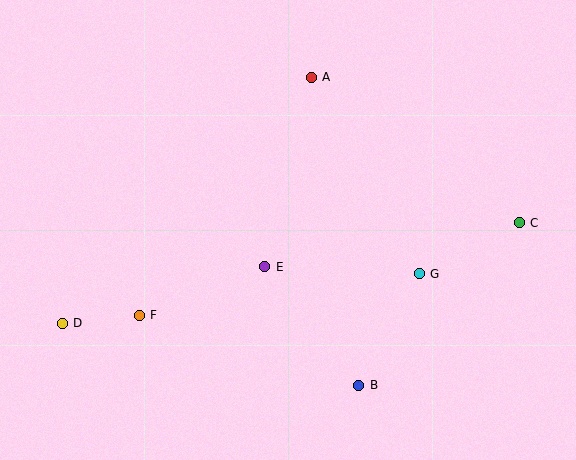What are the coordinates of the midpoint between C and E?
The midpoint between C and E is at (392, 245).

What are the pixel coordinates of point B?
Point B is at (359, 386).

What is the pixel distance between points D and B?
The distance between D and B is 303 pixels.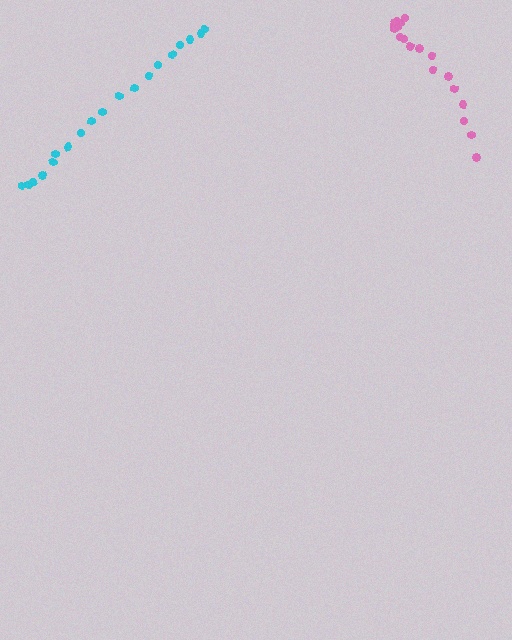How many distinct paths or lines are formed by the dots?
There are 2 distinct paths.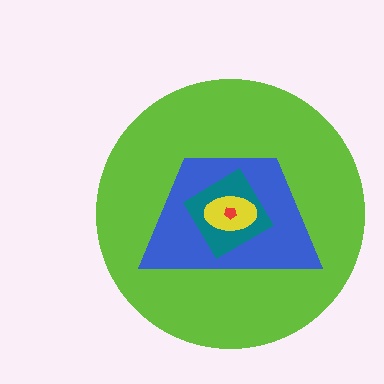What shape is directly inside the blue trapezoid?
The teal diamond.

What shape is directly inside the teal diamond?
The yellow ellipse.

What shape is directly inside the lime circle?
The blue trapezoid.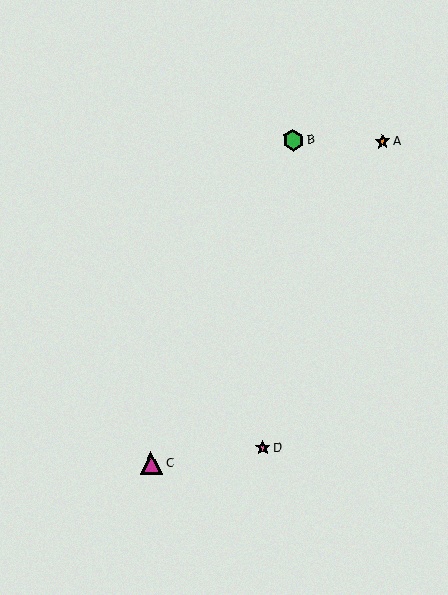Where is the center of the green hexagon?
The center of the green hexagon is at (293, 140).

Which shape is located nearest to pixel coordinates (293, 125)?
The green hexagon (labeled B) at (293, 140) is nearest to that location.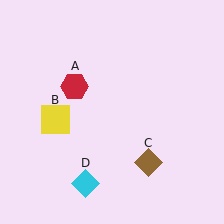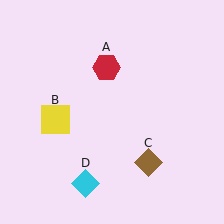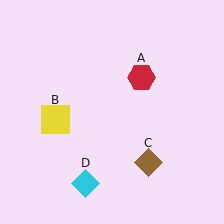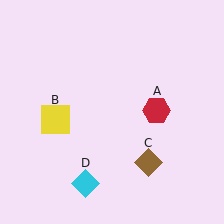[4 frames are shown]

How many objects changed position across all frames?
1 object changed position: red hexagon (object A).